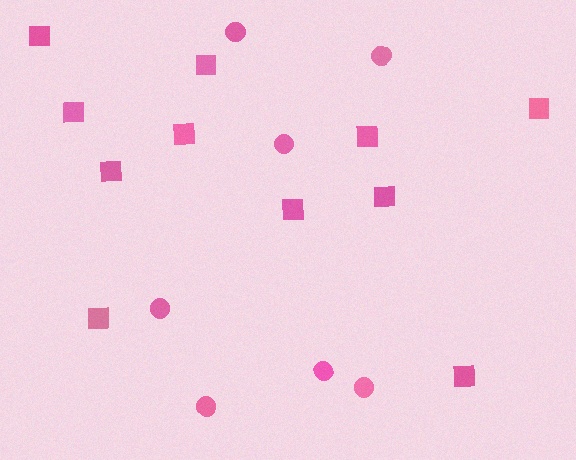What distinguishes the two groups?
There are 2 groups: one group of circles (7) and one group of squares (11).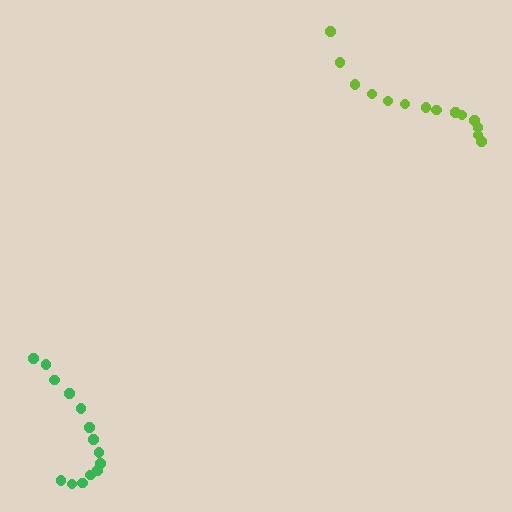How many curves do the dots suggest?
There are 2 distinct paths.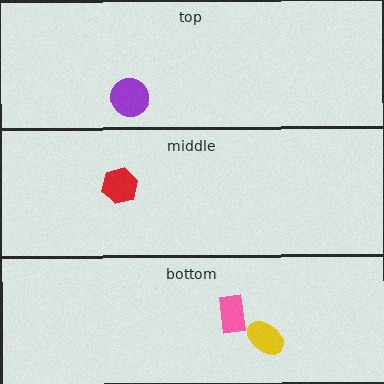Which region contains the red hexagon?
The middle region.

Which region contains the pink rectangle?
The bottom region.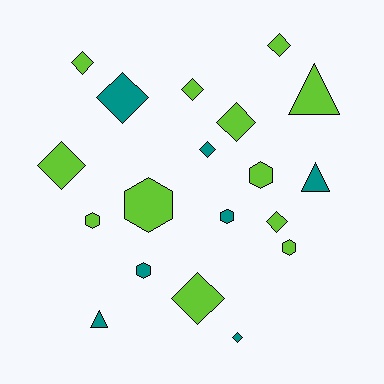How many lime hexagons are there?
There are 4 lime hexagons.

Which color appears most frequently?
Lime, with 12 objects.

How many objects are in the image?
There are 19 objects.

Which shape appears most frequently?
Diamond, with 10 objects.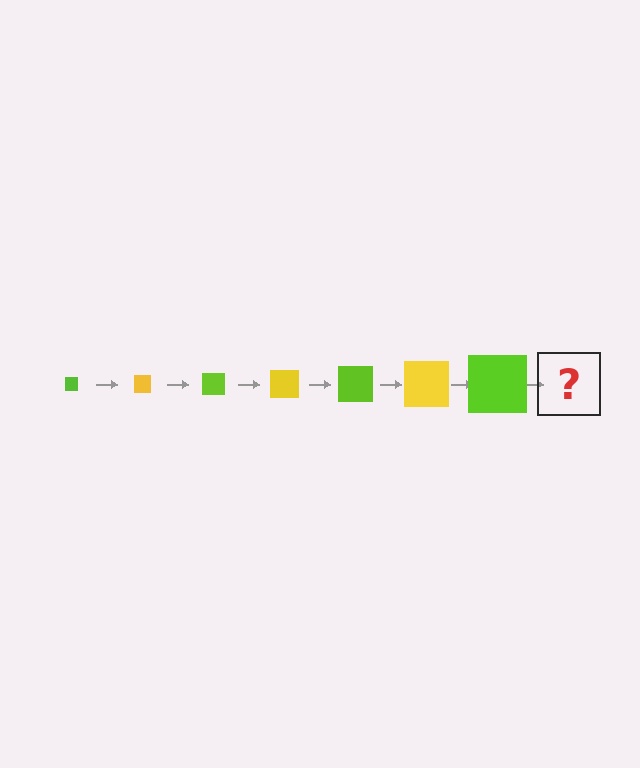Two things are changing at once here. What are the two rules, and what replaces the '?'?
The two rules are that the square grows larger each step and the color cycles through lime and yellow. The '?' should be a yellow square, larger than the previous one.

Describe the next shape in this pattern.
It should be a yellow square, larger than the previous one.